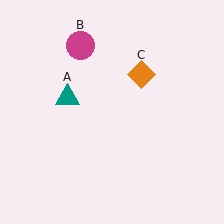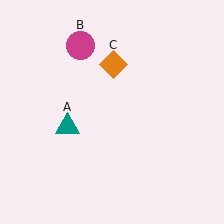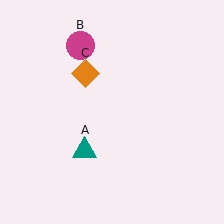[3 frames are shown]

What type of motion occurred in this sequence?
The teal triangle (object A), orange diamond (object C) rotated counterclockwise around the center of the scene.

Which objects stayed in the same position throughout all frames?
Magenta circle (object B) remained stationary.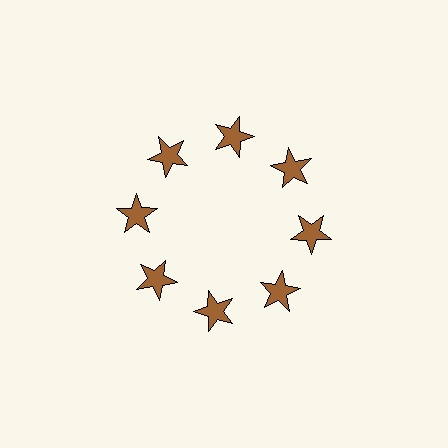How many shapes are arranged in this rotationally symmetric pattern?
There are 8 shapes, arranged in 8 groups of 1.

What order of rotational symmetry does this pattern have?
This pattern has 8-fold rotational symmetry.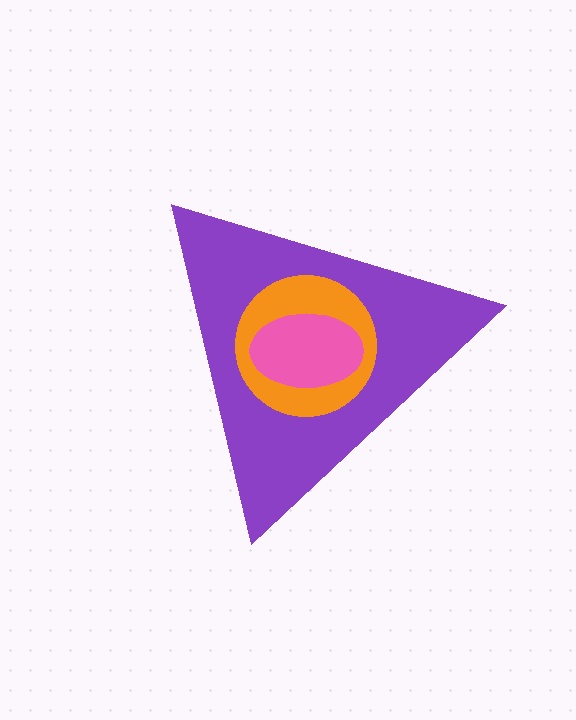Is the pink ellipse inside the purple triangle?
Yes.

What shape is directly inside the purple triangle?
The orange circle.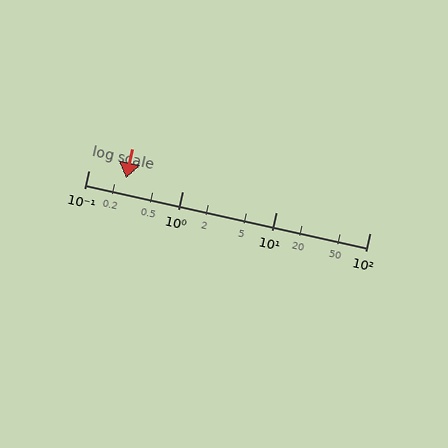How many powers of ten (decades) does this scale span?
The scale spans 3 decades, from 0.1 to 100.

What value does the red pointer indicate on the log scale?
The pointer indicates approximately 0.25.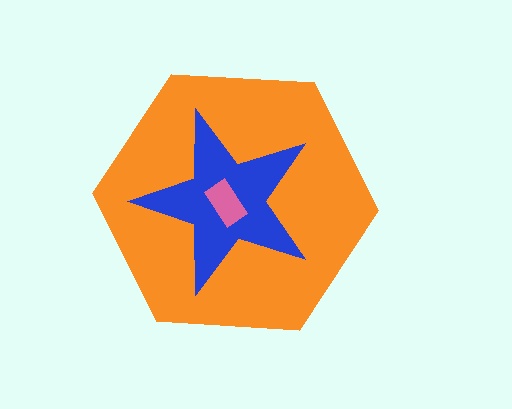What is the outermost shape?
The orange hexagon.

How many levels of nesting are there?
3.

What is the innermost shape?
The pink rectangle.